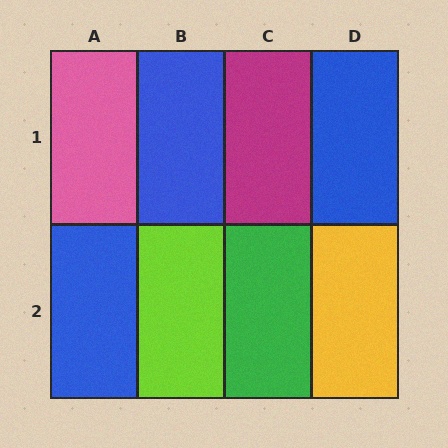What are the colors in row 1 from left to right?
Pink, blue, magenta, blue.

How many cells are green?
1 cell is green.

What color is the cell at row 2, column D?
Yellow.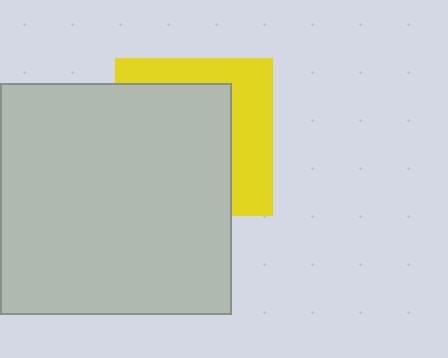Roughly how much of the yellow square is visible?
A small part of it is visible (roughly 39%).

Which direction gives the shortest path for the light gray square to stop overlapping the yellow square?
Moving left gives the shortest separation.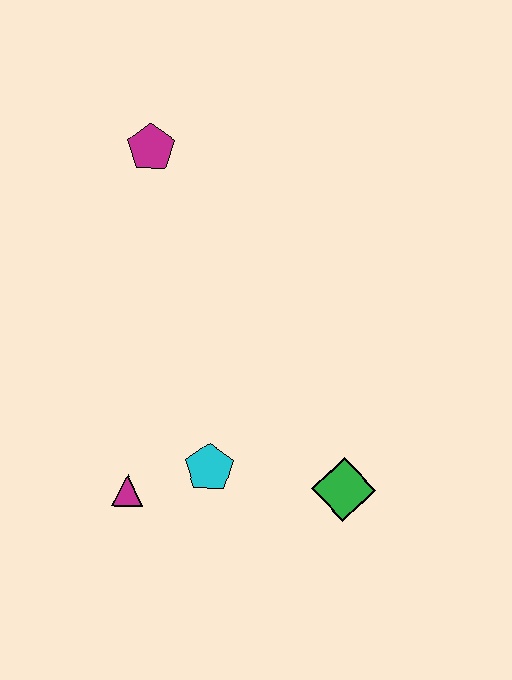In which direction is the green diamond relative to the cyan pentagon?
The green diamond is to the right of the cyan pentagon.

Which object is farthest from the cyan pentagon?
The magenta pentagon is farthest from the cyan pentagon.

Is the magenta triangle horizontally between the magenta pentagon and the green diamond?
No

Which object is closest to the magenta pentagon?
The cyan pentagon is closest to the magenta pentagon.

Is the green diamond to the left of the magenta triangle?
No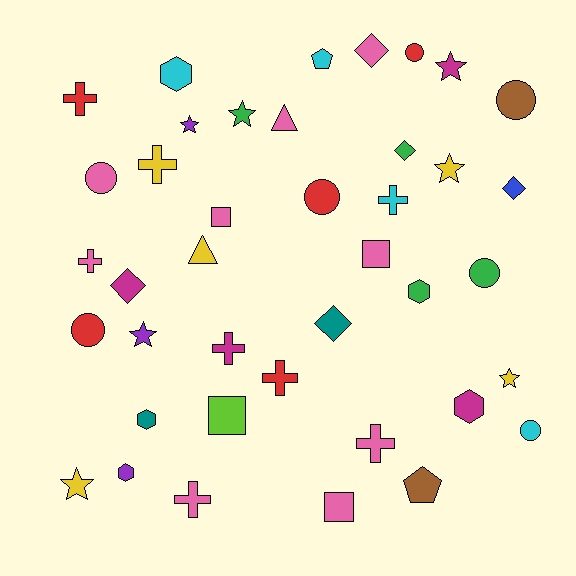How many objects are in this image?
There are 40 objects.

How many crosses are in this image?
There are 8 crosses.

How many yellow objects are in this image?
There are 5 yellow objects.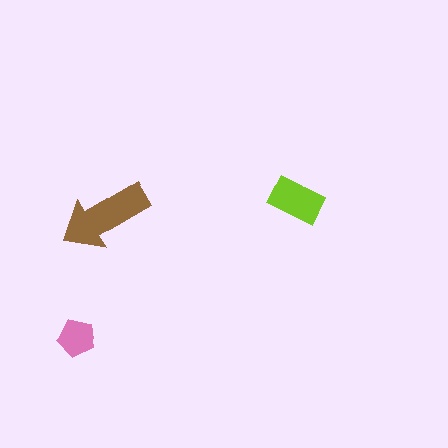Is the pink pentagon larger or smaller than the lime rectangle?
Smaller.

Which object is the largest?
The brown arrow.